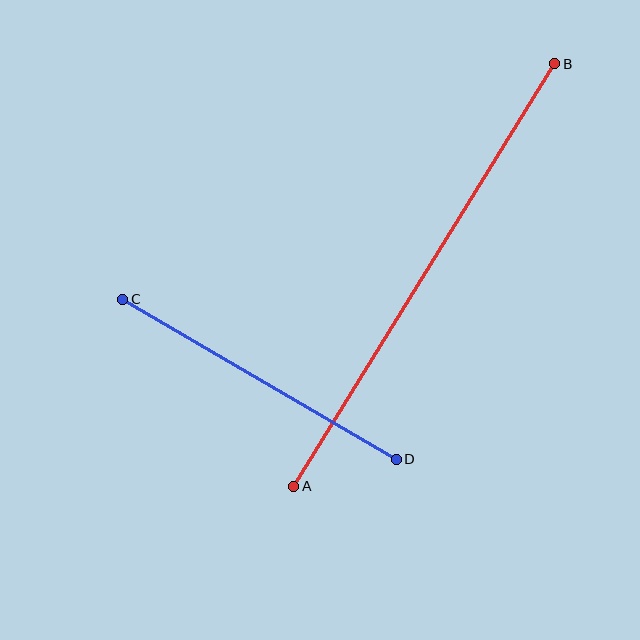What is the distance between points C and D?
The distance is approximately 317 pixels.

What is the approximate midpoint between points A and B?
The midpoint is at approximately (424, 275) pixels.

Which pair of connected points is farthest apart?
Points A and B are farthest apart.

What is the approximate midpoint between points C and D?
The midpoint is at approximately (260, 379) pixels.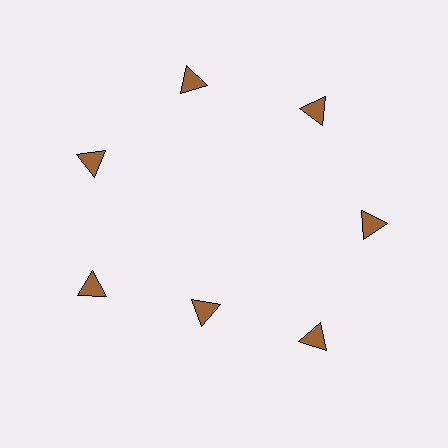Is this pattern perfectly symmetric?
No. The 7 brown triangles are arranged in a ring, but one element near the 6 o'clock position is pulled inward toward the center, breaking the 7-fold rotational symmetry.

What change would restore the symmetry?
The symmetry would be restored by moving it outward, back onto the ring so that all 7 triangles sit at equal angles and equal distance from the center.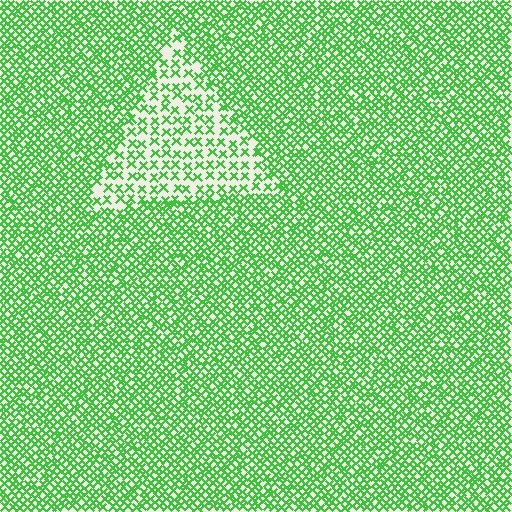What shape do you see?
I see a triangle.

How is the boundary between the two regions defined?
The boundary is defined by a change in element density (approximately 2.2x ratio). All elements are the same color, size, and shape.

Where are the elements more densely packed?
The elements are more densely packed outside the triangle boundary.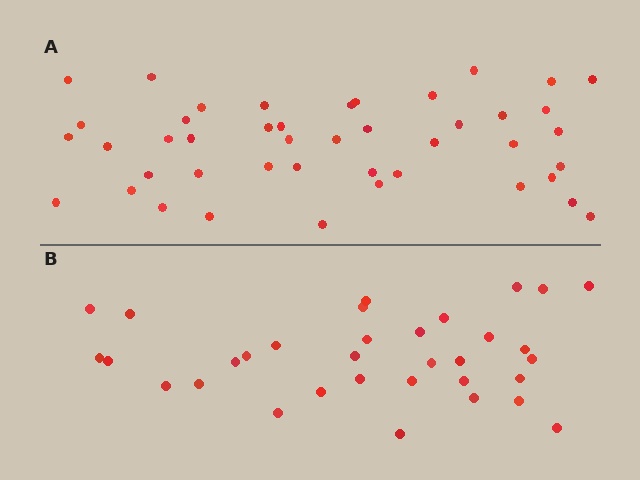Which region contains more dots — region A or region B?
Region A (the top region) has more dots.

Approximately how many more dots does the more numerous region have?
Region A has roughly 12 or so more dots than region B.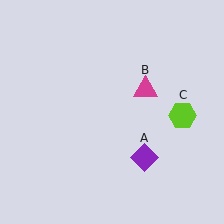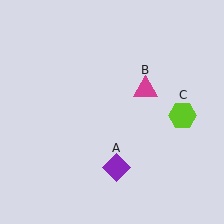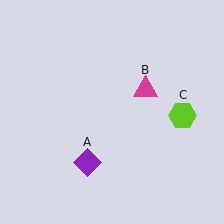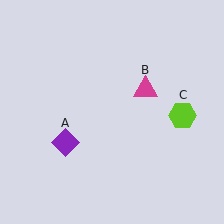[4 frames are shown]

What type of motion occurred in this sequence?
The purple diamond (object A) rotated clockwise around the center of the scene.